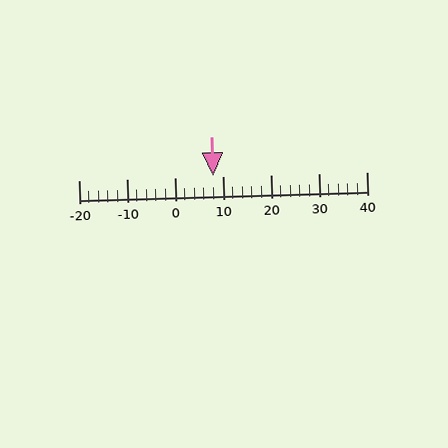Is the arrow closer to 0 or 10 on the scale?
The arrow is closer to 10.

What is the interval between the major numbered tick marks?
The major tick marks are spaced 10 units apart.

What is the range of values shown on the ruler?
The ruler shows values from -20 to 40.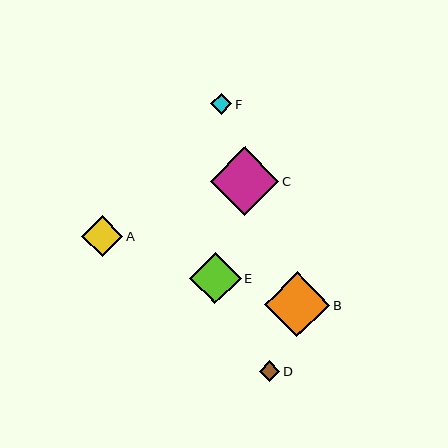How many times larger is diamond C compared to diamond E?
Diamond C is approximately 1.3 times the size of diamond E.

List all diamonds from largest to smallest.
From largest to smallest: C, B, E, A, F, D.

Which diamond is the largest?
Diamond C is the largest with a size of approximately 68 pixels.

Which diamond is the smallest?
Diamond D is the smallest with a size of approximately 20 pixels.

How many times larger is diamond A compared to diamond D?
Diamond A is approximately 2.0 times the size of diamond D.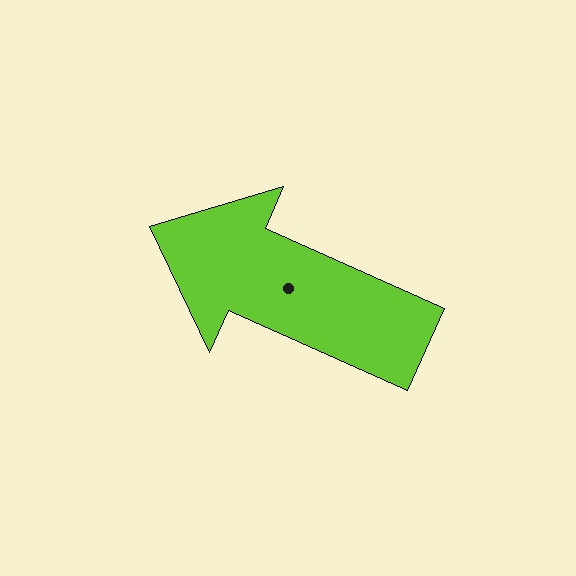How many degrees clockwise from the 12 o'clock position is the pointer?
Approximately 294 degrees.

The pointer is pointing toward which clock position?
Roughly 10 o'clock.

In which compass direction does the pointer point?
Northwest.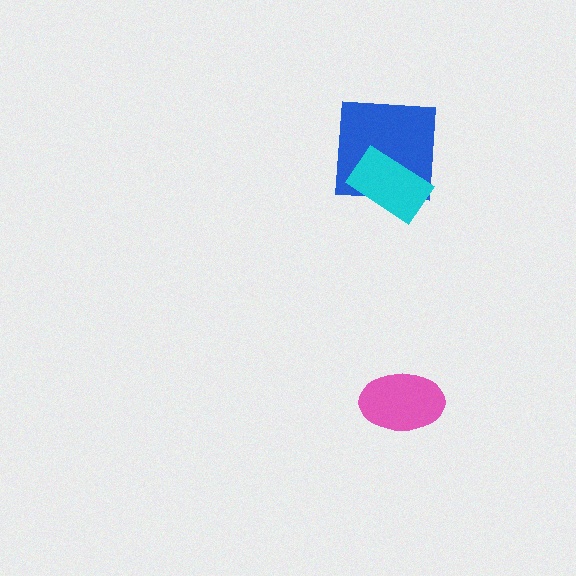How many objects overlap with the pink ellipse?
0 objects overlap with the pink ellipse.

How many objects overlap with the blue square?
1 object overlaps with the blue square.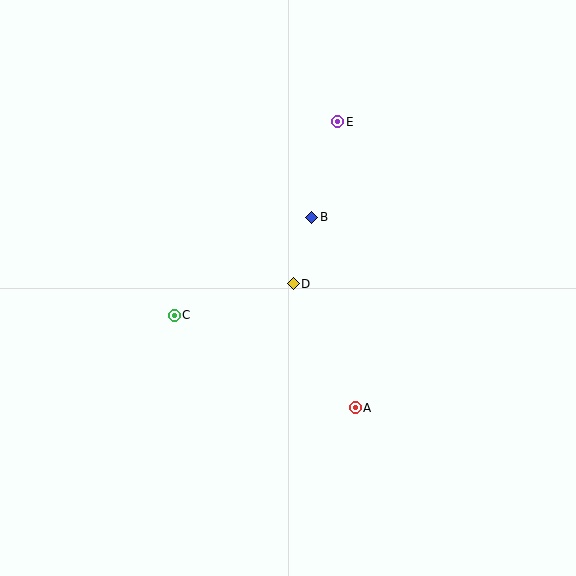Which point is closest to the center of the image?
Point D at (293, 284) is closest to the center.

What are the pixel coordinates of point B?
Point B is at (312, 217).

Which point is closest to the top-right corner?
Point E is closest to the top-right corner.